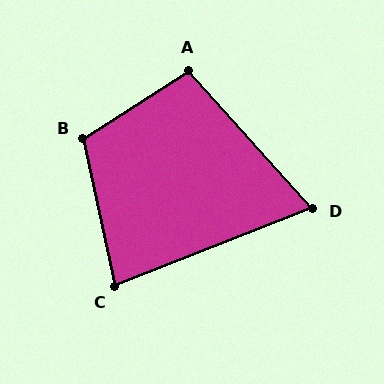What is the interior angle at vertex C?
Approximately 81 degrees (acute).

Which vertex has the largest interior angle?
B, at approximately 111 degrees.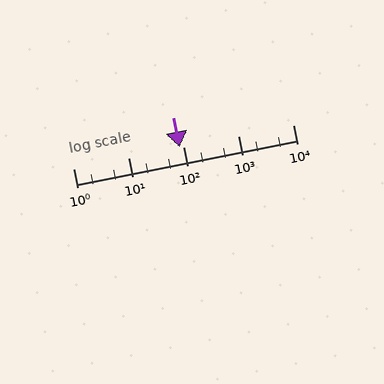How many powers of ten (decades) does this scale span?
The scale spans 4 decades, from 1 to 10000.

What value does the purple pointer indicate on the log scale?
The pointer indicates approximately 88.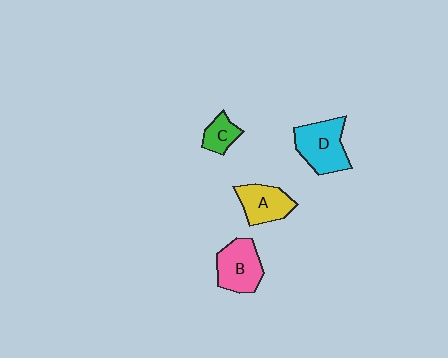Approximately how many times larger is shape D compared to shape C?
Approximately 2.2 times.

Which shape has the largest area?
Shape D (cyan).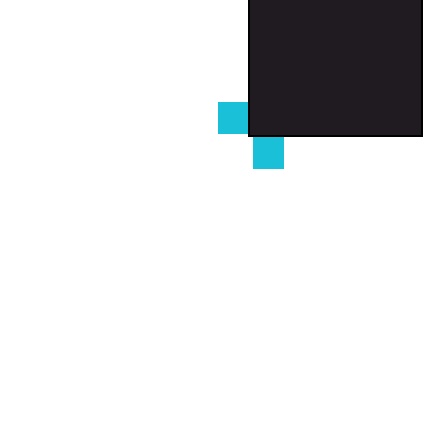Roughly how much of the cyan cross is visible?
A small part of it is visible (roughly 36%).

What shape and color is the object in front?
The object in front is a black rectangle.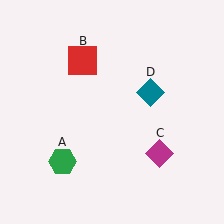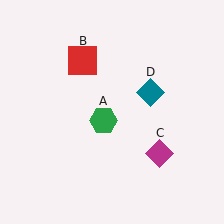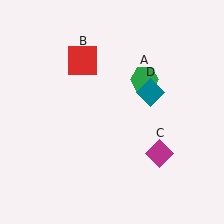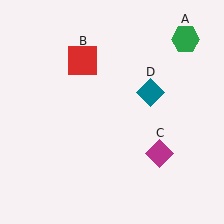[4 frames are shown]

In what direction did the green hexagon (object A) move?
The green hexagon (object A) moved up and to the right.